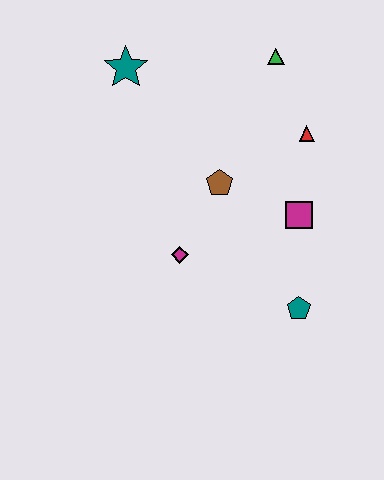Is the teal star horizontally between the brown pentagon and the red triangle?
No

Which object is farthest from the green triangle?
The teal pentagon is farthest from the green triangle.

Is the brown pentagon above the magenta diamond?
Yes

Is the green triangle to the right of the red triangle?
No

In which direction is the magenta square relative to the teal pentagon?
The magenta square is above the teal pentagon.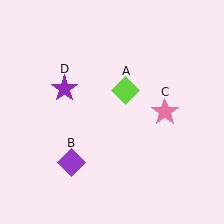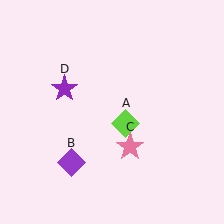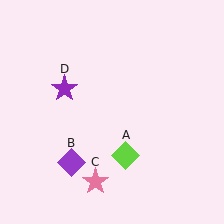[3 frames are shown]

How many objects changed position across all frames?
2 objects changed position: lime diamond (object A), pink star (object C).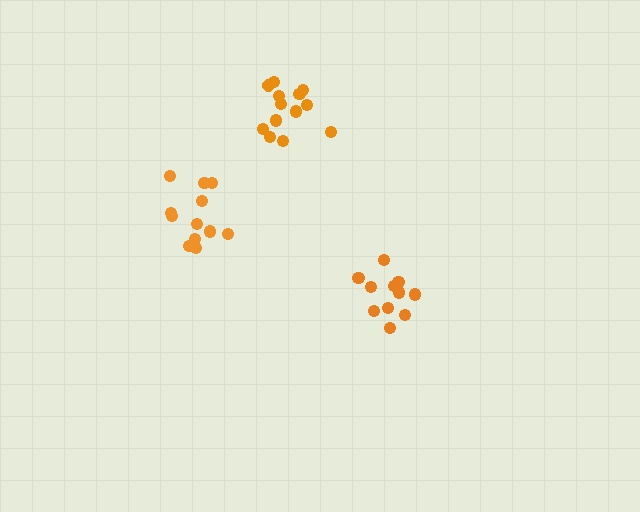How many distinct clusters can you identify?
There are 3 distinct clusters.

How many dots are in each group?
Group 1: 12 dots, Group 2: 11 dots, Group 3: 13 dots (36 total).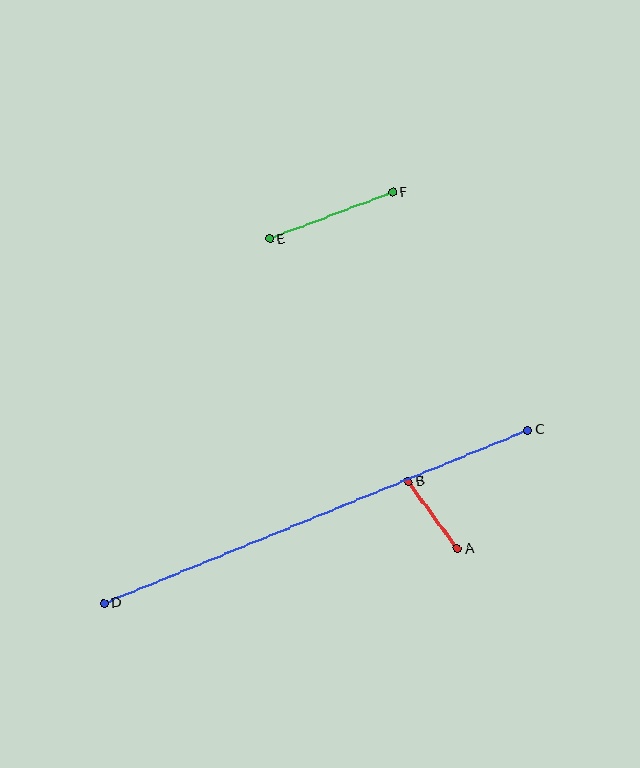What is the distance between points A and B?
The distance is approximately 83 pixels.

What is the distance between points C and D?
The distance is approximately 458 pixels.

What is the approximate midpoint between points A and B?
The midpoint is at approximately (433, 515) pixels.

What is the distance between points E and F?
The distance is approximately 132 pixels.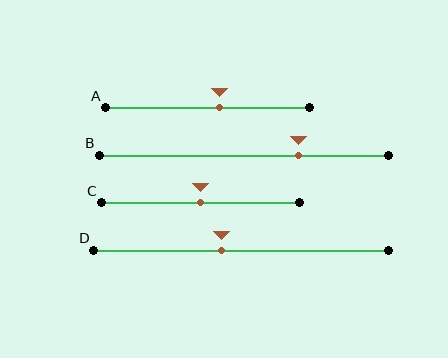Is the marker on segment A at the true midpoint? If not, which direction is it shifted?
No, the marker on segment A is shifted to the right by about 6% of the segment length.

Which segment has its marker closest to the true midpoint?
Segment C has its marker closest to the true midpoint.